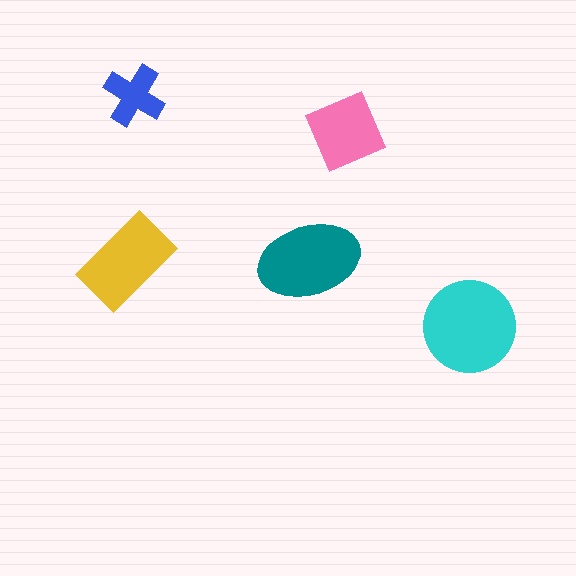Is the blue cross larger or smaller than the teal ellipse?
Smaller.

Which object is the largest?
The cyan circle.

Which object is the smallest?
The blue cross.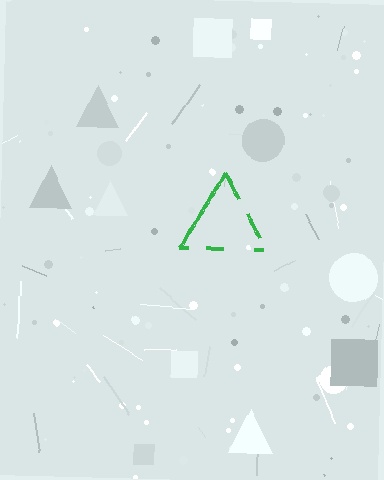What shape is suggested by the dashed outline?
The dashed outline suggests a triangle.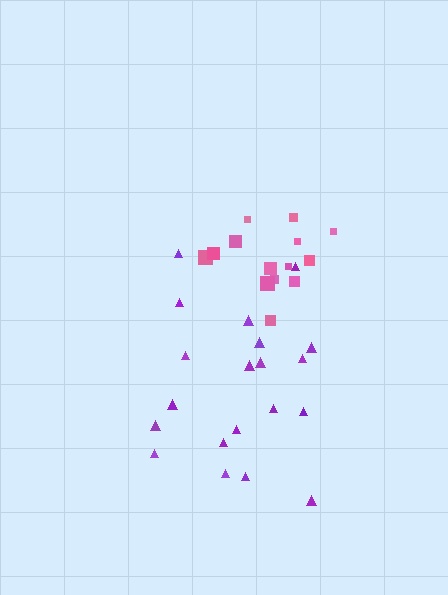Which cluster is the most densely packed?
Pink.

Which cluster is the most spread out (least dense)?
Purple.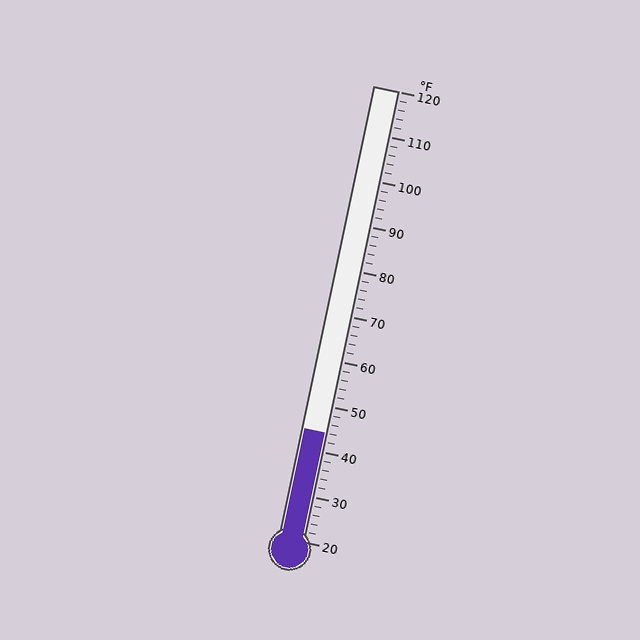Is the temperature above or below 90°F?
The temperature is below 90°F.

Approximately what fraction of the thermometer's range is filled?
The thermometer is filled to approximately 25% of its range.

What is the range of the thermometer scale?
The thermometer scale ranges from 20°F to 120°F.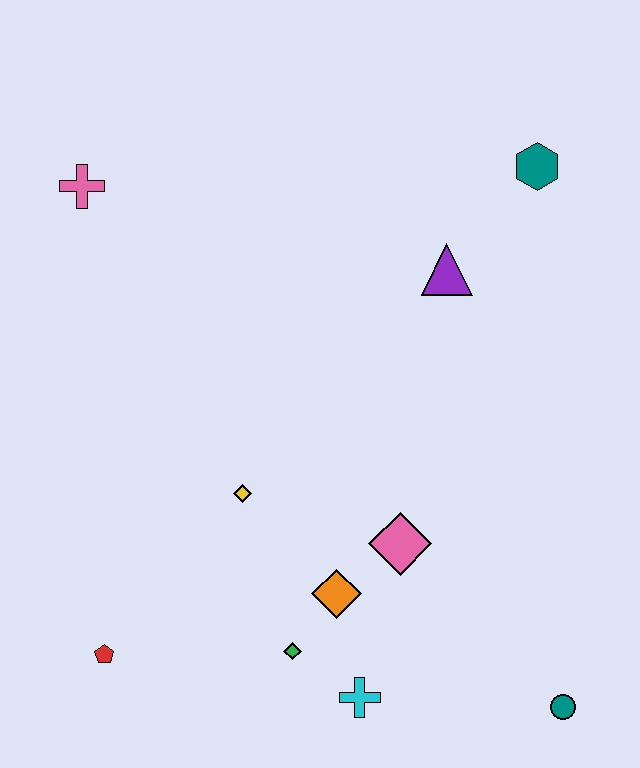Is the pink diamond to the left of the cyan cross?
No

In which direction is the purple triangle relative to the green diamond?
The purple triangle is above the green diamond.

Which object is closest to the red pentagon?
The green diamond is closest to the red pentagon.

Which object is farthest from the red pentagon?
The teal hexagon is farthest from the red pentagon.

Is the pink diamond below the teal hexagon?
Yes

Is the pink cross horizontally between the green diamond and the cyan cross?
No